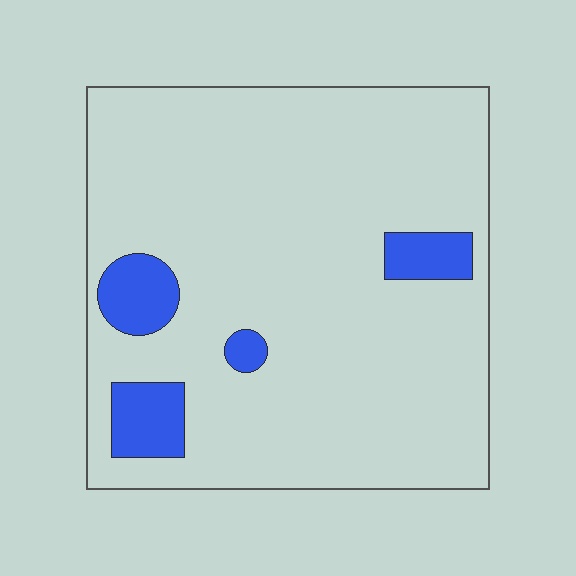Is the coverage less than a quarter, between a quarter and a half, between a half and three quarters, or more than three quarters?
Less than a quarter.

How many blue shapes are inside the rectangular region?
4.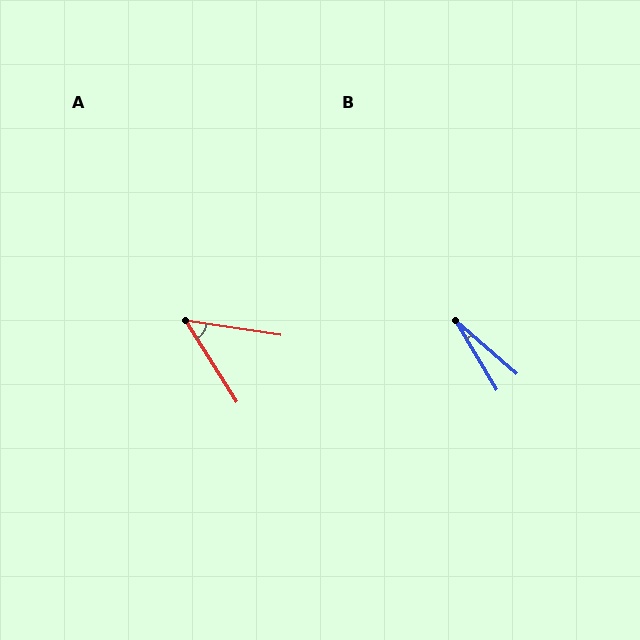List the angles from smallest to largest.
B (18°), A (49°).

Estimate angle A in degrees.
Approximately 49 degrees.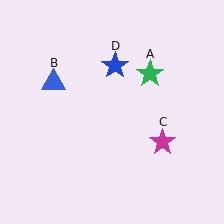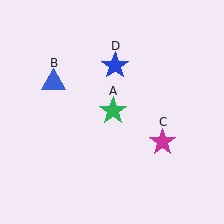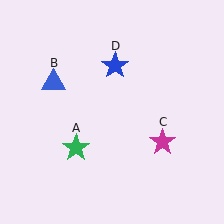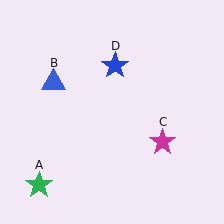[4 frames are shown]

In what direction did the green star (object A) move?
The green star (object A) moved down and to the left.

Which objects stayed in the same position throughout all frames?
Blue triangle (object B) and magenta star (object C) and blue star (object D) remained stationary.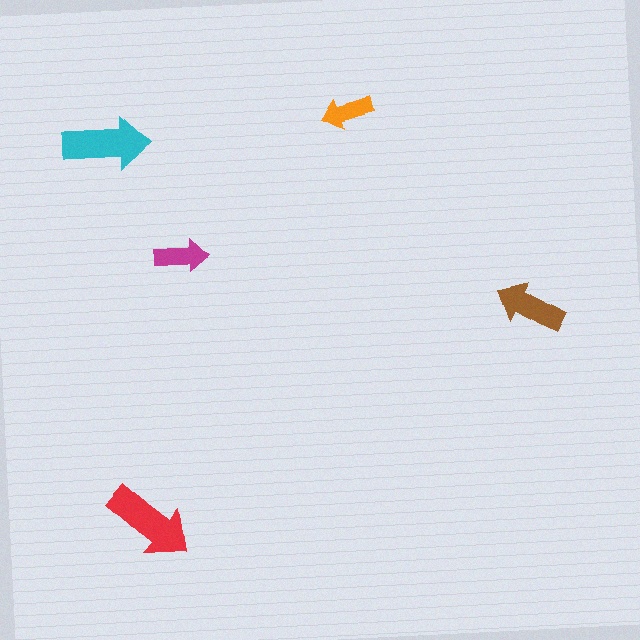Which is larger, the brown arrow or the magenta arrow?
The brown one.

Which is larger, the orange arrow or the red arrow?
The red one.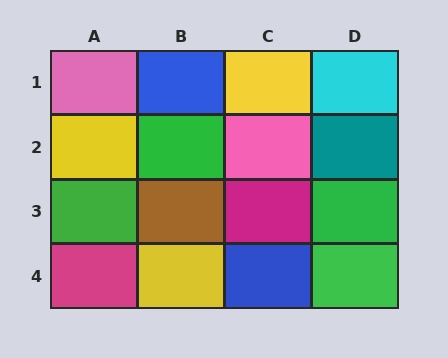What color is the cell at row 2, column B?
Green.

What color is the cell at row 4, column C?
Blue.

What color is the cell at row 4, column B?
Yellow.